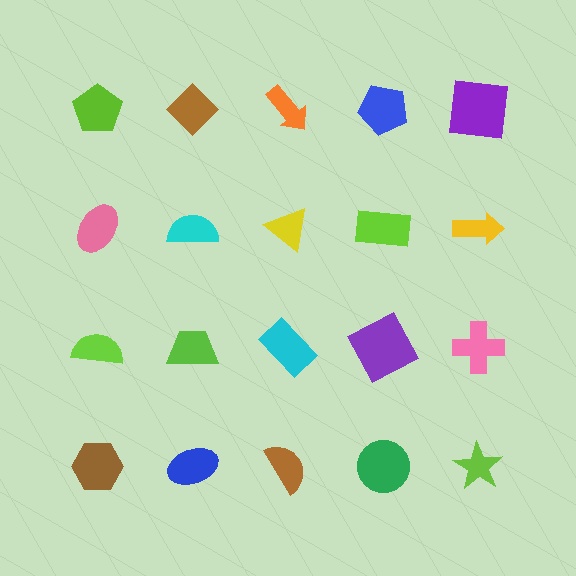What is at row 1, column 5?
A purple square.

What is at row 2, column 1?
A pink ellipse.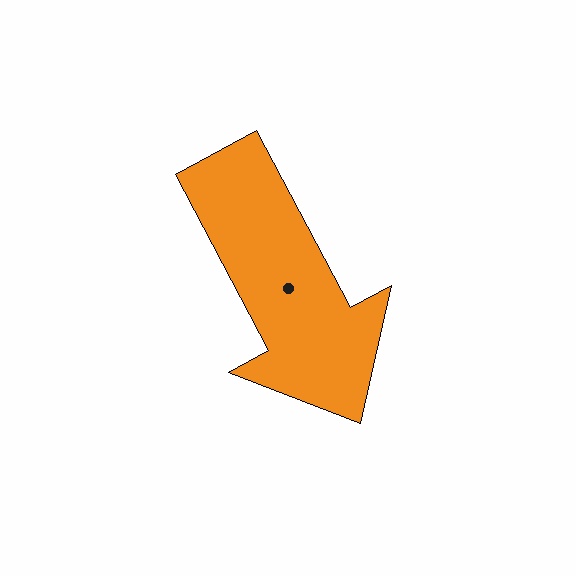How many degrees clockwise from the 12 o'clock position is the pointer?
Approximately 152 degrees.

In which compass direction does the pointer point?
Southeast.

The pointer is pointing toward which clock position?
Roughly 5 o'clock.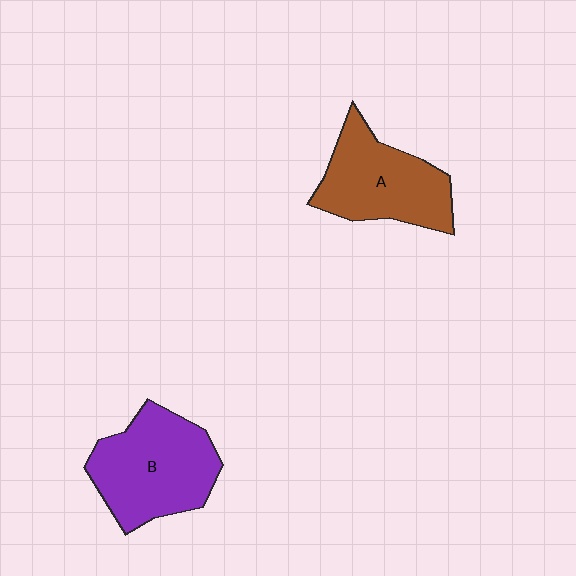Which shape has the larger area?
Shape B (purple).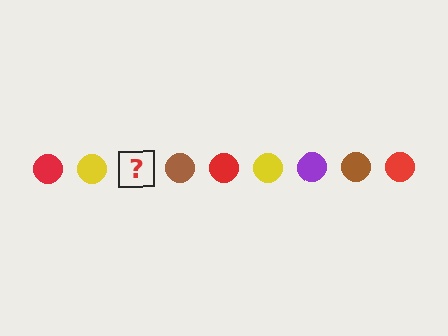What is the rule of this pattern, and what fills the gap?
The rule is that the pattern cycles through red, yellow, purple, brown circles. The gap should be filled with a purple circle.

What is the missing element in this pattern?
The missing element is a purple circle.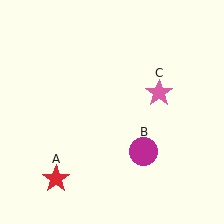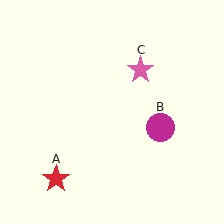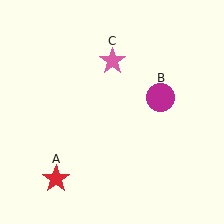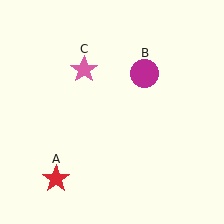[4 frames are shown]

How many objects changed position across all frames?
2 objects changed position: magenta circle (object B), pink star (object C).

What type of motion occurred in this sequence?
The magenta circle (object B), pink star (object C) rotated counterclockwise around the center of the scene.